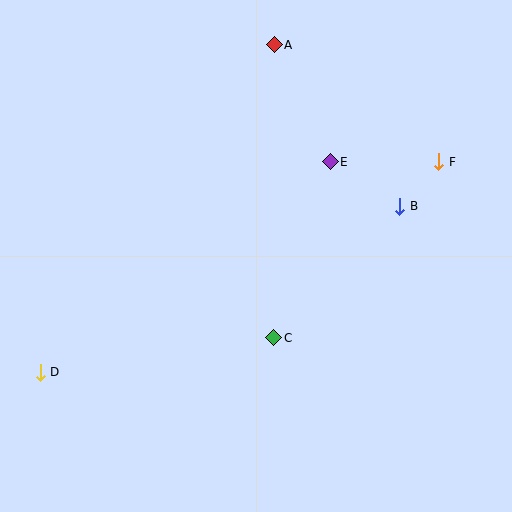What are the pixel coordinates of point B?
Point B is at (400, 206).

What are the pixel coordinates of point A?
Point A is at (274, 45).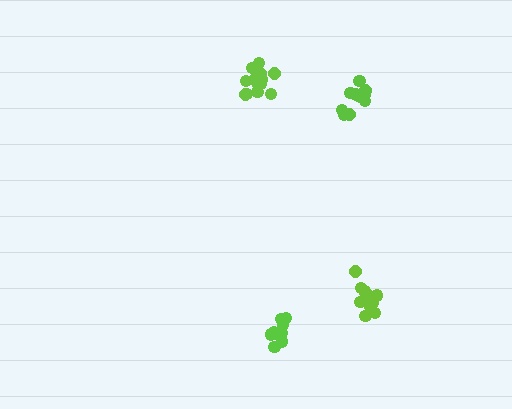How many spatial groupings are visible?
There are 4 spatial groupings.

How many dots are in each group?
Group 1: 10 dots, Group 2: 13 dots, Group 3: 10 dots, Group 4: 12 dots (45 total).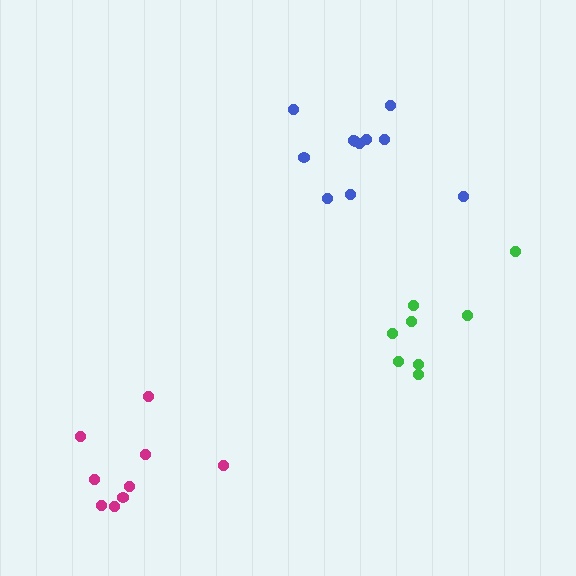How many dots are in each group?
Group 1: 9 dots, Group 2: 8 dots, Group 3: 11 dots (28 total).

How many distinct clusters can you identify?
There are 3 distinct clusters.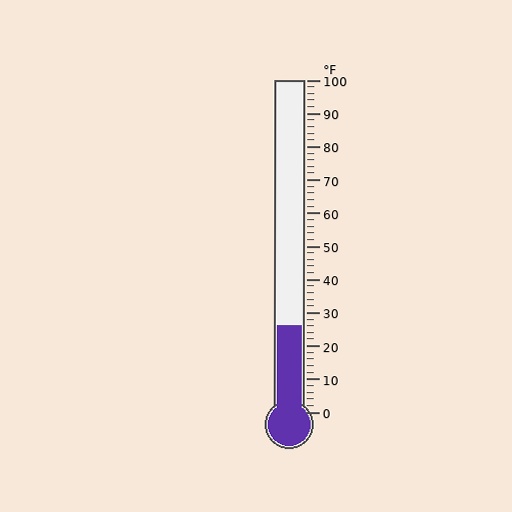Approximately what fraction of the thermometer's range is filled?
The thermometer is filled to approximately 25% of its range.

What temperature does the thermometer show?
The thermometer shows approximately 26°F.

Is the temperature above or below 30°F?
The temperature is below 30°F.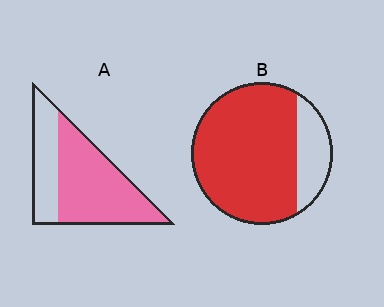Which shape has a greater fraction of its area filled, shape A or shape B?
Shape B.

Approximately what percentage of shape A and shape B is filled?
A is approximately 65% and B is approximately 80%.